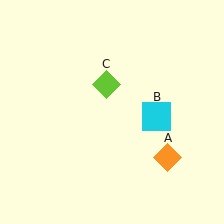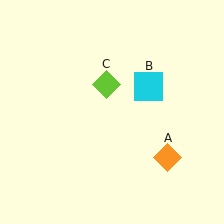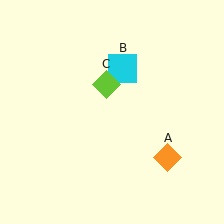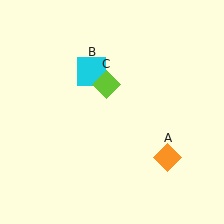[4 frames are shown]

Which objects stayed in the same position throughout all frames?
Orange diamond (object A) and lime diamond (object C) remained stationary.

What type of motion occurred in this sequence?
The cyan square (object B) rotated counterclockwise around the center of the scene.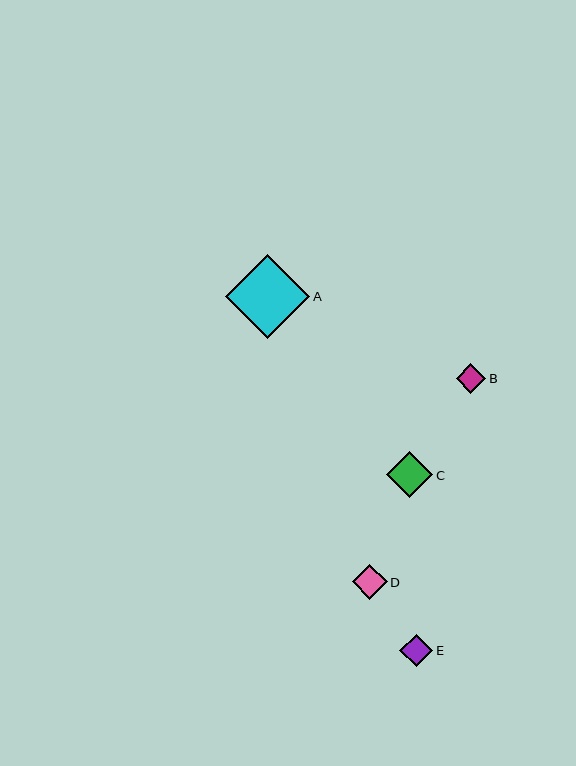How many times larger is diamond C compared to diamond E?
Diamond C is approximately 1.4 times the size of diamond E.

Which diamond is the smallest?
Diamond B is the smallest with a size of approximately 29 pixels.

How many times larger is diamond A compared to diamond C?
Diamond A is approximately 1.8 times the size of diamond C.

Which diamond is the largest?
Diamond A is the largest with a size of approximately 84 pixels.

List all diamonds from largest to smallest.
From largest to smallest: A, C, D, E, B.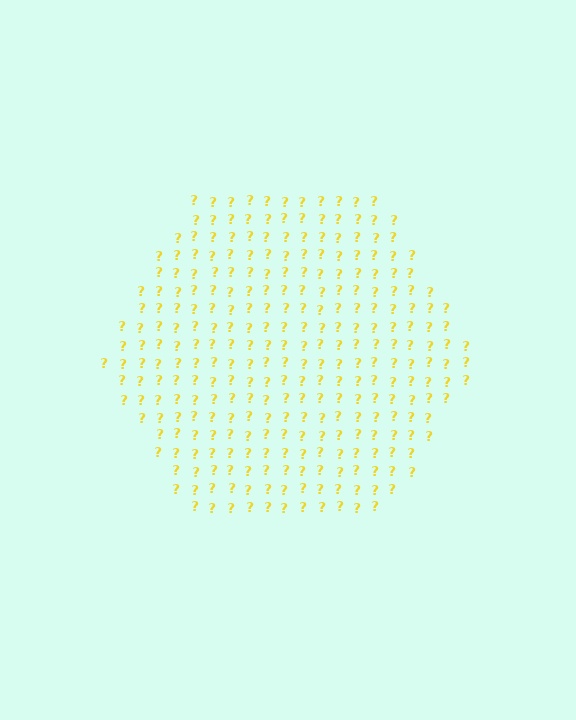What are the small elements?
The small elements are question marks.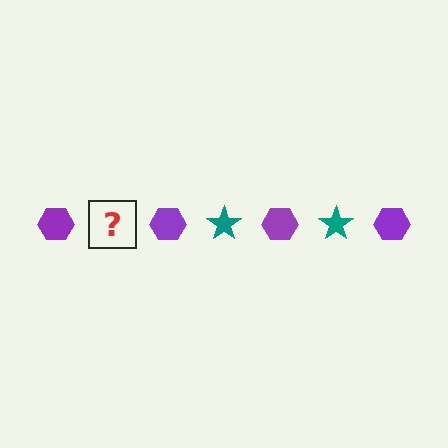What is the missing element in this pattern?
The missing element is a teal star.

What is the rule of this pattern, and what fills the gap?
The rule is that the pattern alternates between purple hexagon and teal star. The gap should be filled with a teal star.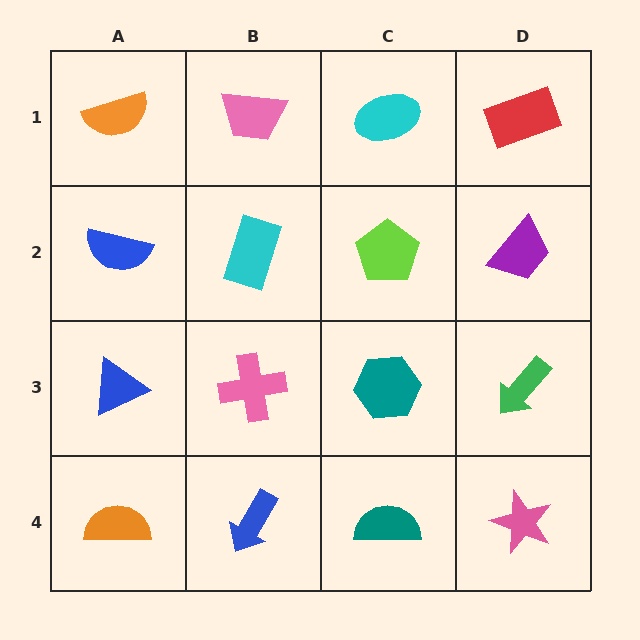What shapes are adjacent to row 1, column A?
A blue semicircle (row 2, column A), a pink trapezoid (row 1, column B).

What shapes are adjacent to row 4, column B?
A pink cross (row 3, column B), an orange semicircle (row 4, column A), a teal semicircle (row 4, column C).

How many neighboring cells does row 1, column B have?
3.